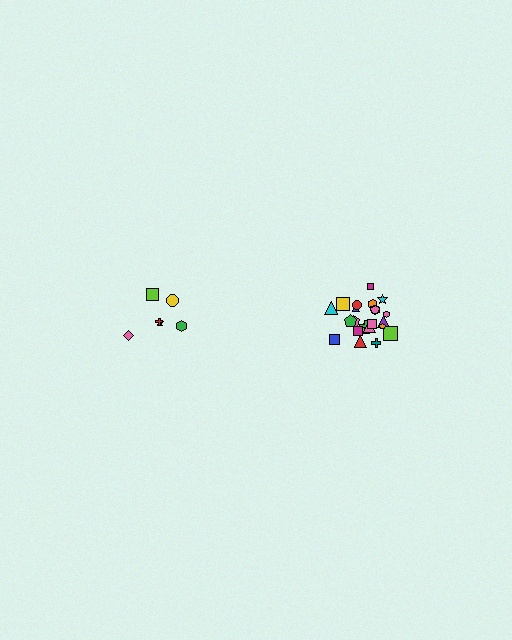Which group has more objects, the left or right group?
The right group.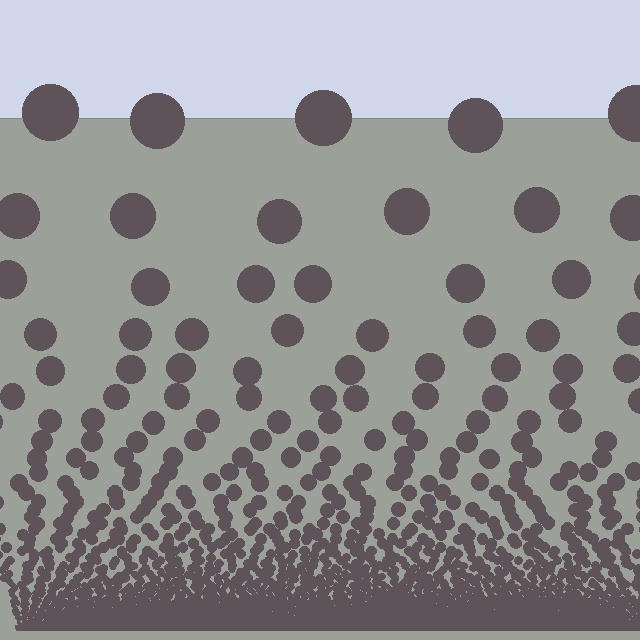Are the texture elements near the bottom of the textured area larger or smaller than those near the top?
Smaller. The gradient is inverted — elements near the bottom are smaller and denser.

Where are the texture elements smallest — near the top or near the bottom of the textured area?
Near the bottom.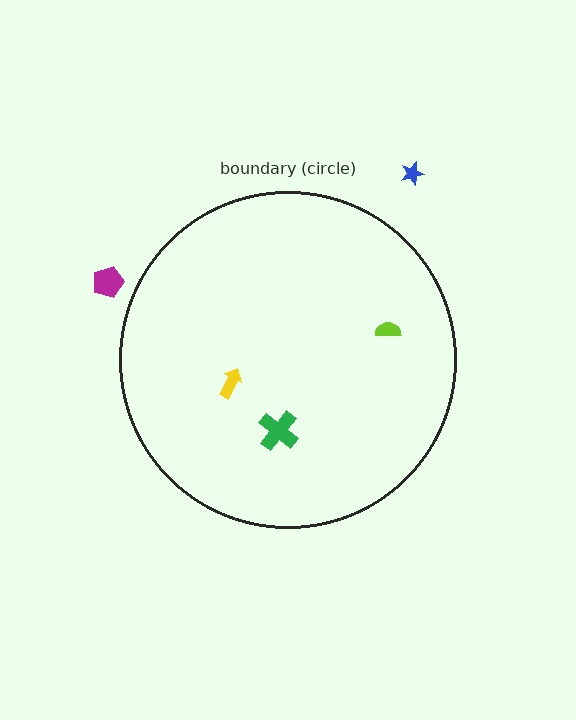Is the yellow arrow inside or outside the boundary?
Inside.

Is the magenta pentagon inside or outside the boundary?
Outside.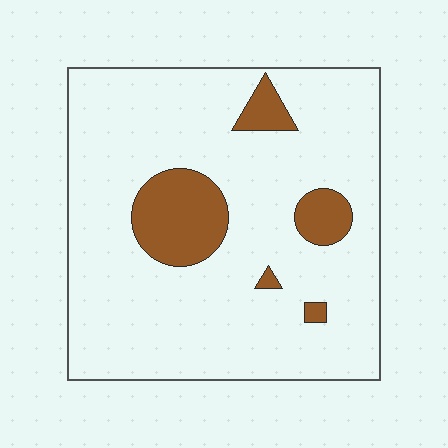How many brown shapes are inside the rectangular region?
5.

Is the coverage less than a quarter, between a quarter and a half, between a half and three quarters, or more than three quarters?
Less than a quarter.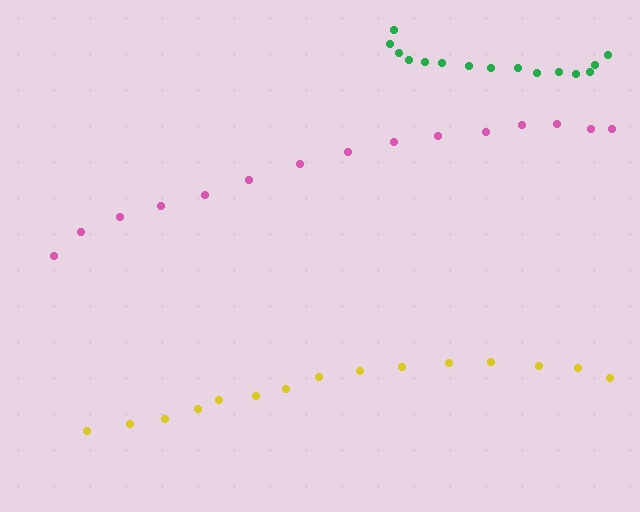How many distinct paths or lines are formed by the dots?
There are 3 distinct paths.